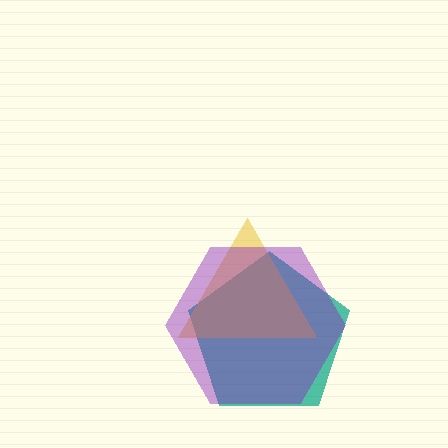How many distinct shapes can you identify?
There are 3 distinct shapes: a teal pentagon, a yellow triangle, a purple hexagon.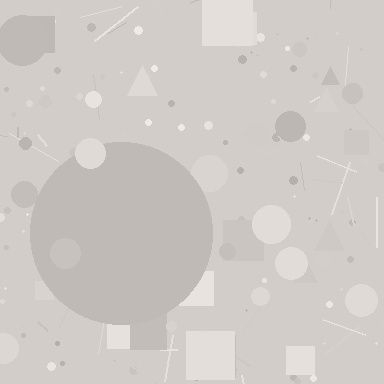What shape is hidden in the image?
A circle is hidden in the image.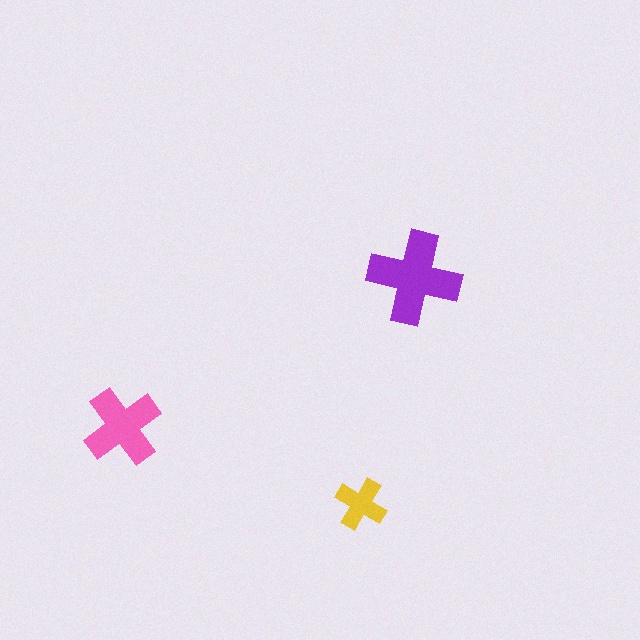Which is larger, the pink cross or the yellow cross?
The pink one.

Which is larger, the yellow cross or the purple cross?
The purple one.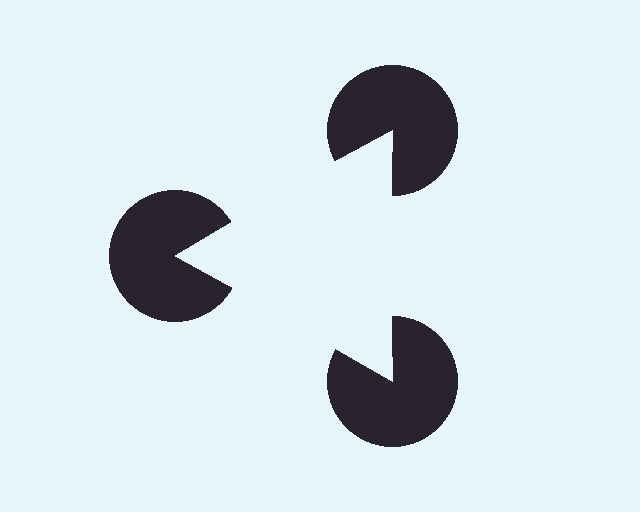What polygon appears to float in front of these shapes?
An illusory triangle — its edges are inferred from the aligned wedge cuts in the pac-man discs, not physically drawn.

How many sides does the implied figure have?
3 sides.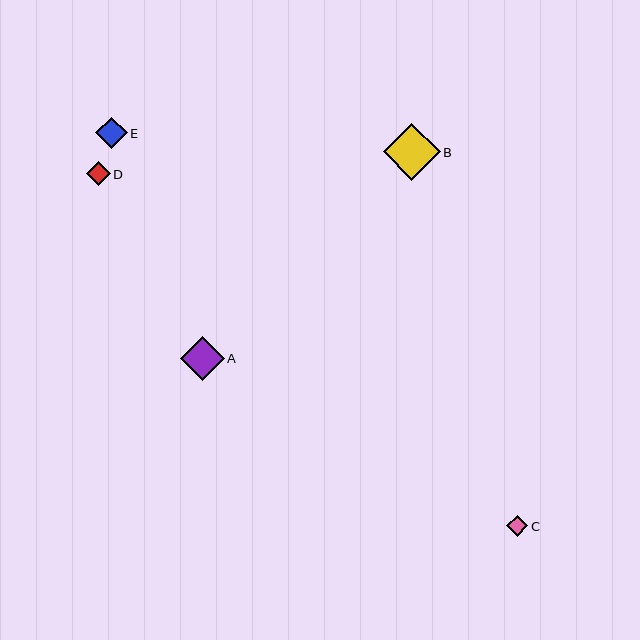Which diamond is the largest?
Diamond B is the largest with a size of approximately 57 pixels.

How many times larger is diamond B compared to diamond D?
Diamond B is approximately 2.4 times the size of diamond D.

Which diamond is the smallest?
Diamond C is the smallest with a size of approximately 21 pixels.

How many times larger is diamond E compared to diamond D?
Diamond E is approximately 1.3 times the size of diamond D.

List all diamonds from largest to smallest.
From largest to smallest: B, A, E, D, C.